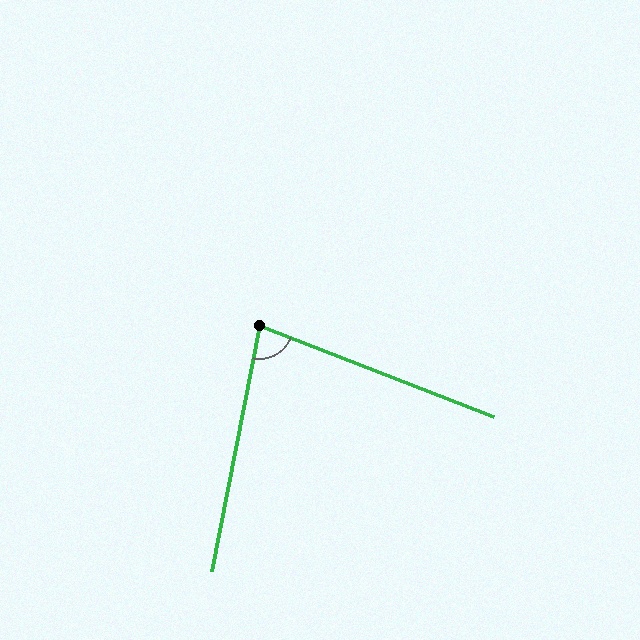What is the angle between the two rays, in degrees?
Approximately 80 degrees.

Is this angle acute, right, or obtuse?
It is acute.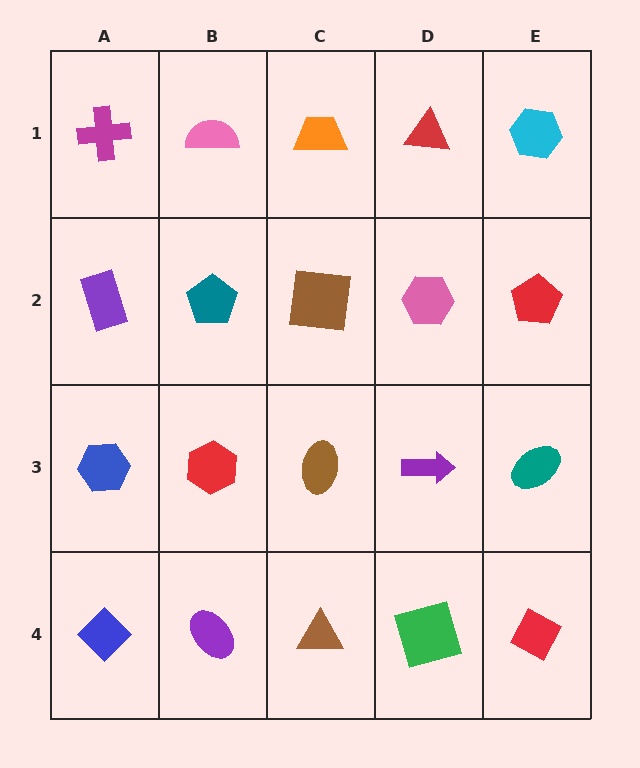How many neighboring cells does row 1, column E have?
2.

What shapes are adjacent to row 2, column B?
A pink semicircle (row 1, column B), a red hexagon (row 3, column B), a purple rectangle (row 2, column A), a brown square (row 2, column C).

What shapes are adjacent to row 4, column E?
A teal ellipse (row 3, column E), a green square (row 4, column D).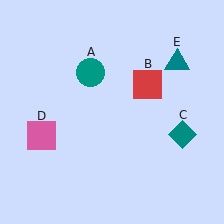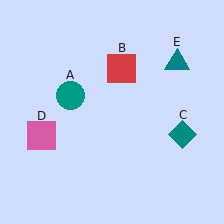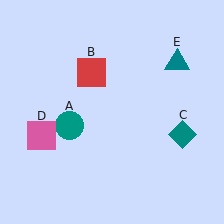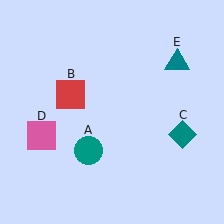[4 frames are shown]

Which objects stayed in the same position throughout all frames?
Teal diamond (object C) and pink square (object D) and teal triangle (object E) remained stationary.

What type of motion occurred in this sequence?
The teal circle (object A), red square (object B) rotated counterclockwise around the center of the scene.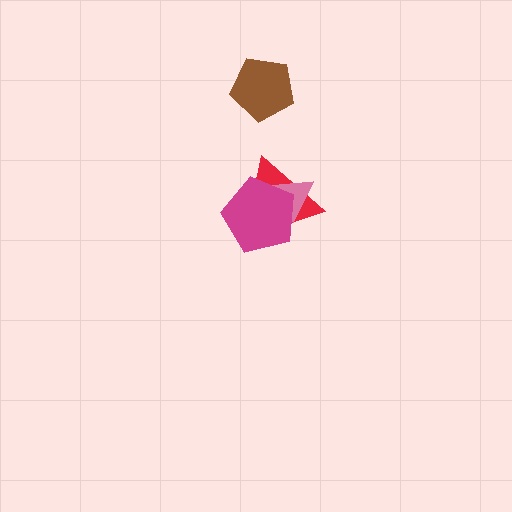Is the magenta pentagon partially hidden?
No, no other shape covers it.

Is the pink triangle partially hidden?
Yes, it is partially covered by another shape.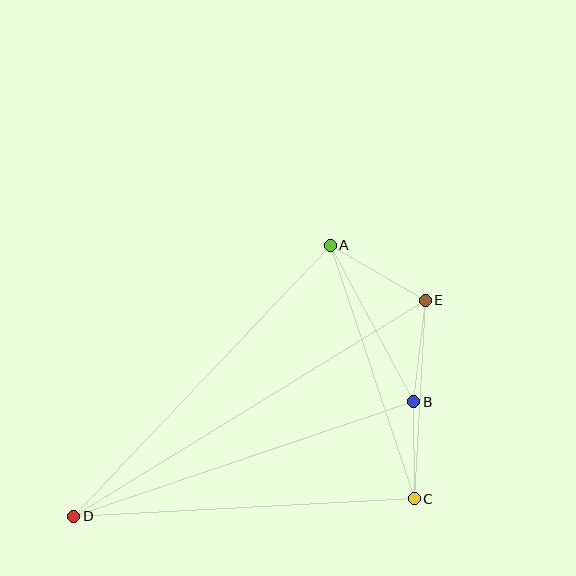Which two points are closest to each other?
Points B and C are closest to each other.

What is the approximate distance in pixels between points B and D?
The distance between B and D is approximately 359 pixels.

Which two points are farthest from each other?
Points D and E are farthest from each other.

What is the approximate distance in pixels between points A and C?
The distance between A and C is approximately 267 pixels.